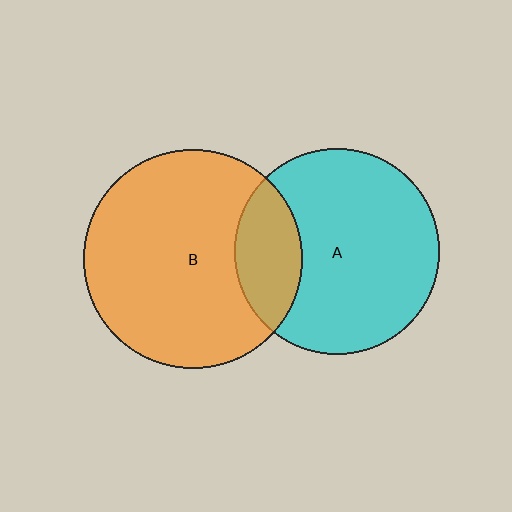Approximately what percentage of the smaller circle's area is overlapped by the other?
Approximately 20%.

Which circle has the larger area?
Circle B (orange).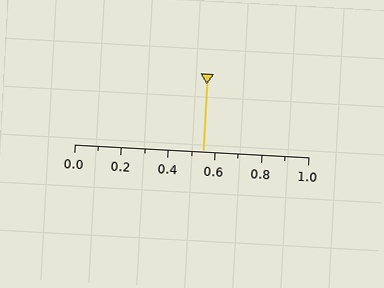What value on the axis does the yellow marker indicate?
The marker indicates approximately 0.55.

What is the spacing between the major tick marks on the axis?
The major ticks are spaced 0.2 apart.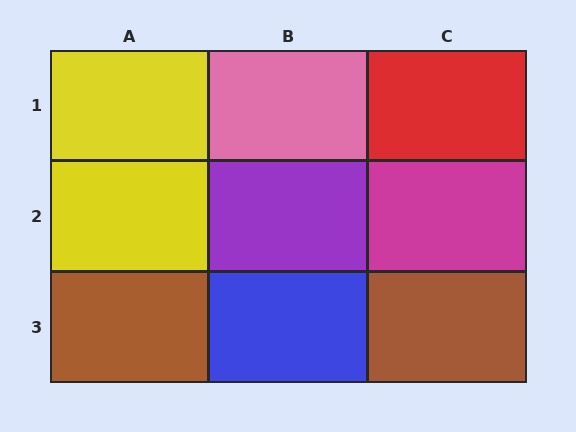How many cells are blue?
1 cell is blue.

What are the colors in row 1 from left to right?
Yellow, pink, red.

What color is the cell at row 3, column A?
Brown.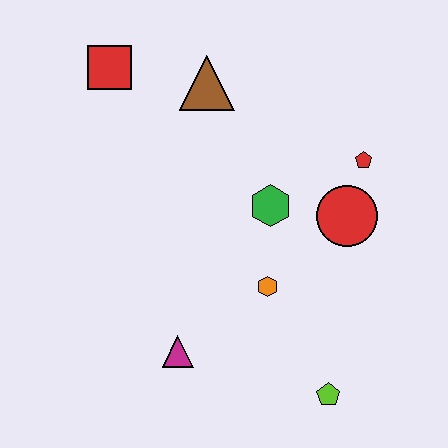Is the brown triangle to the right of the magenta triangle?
Yes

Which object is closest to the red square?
The brown triangle is closest to the red square.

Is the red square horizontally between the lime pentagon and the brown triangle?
No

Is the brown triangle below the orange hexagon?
No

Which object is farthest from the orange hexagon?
The red square is farthest from the orange hexagon.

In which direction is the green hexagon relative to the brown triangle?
The green hexagon is below the brown triangle.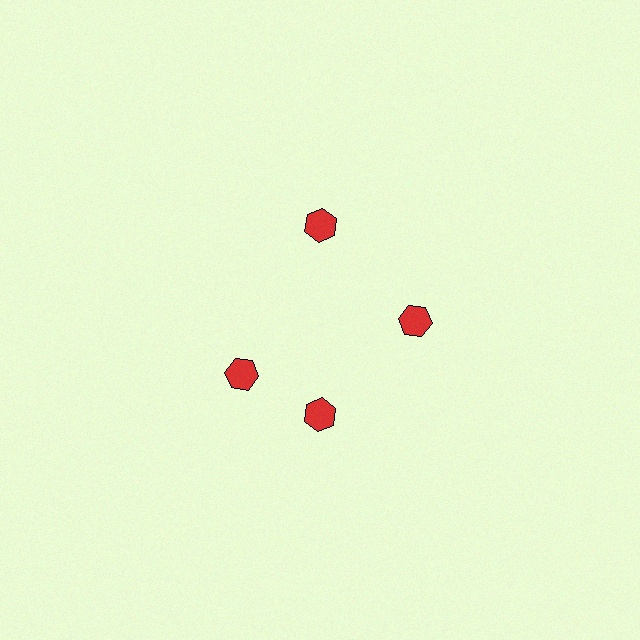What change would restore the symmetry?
The symmetry would be restored by rotating it back into even spacing with its neighbors so that all 4 hexagons sit at equal angles and equal distance from the center.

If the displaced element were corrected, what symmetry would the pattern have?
It would have 4-fold rotational symmetry — the pattern would map onto itself every 90 degrees.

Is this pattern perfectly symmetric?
No. The 4 red hexagons are arranged in a ring, but one element near the 9 o'clock position is rotated out of alignment along the ring, breaking the 4-fold rotational symmetry.